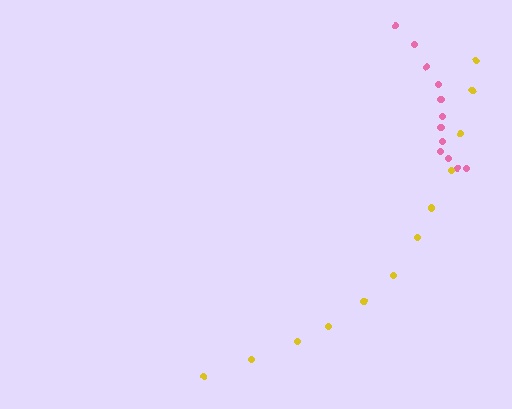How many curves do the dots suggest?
There are 2 distinct paths.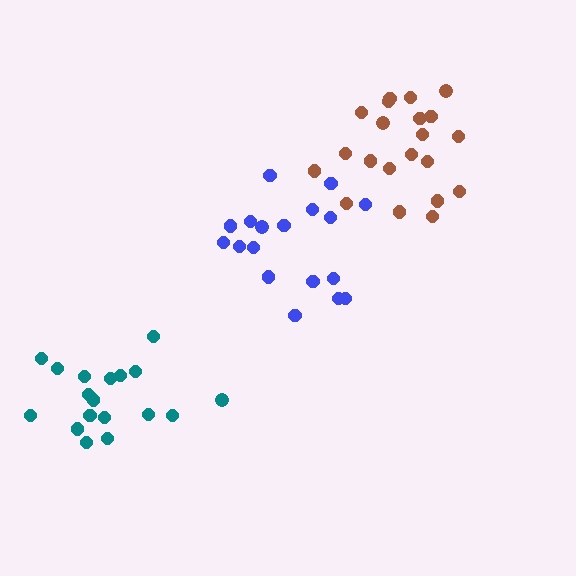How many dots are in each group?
Group 1: 18 dots, Group 2: 21 dots, Group 3: 18 dots (57 total).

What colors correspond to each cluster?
The clusters are colored: teal, brown, blue.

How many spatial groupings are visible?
There are 3 spatial groupings.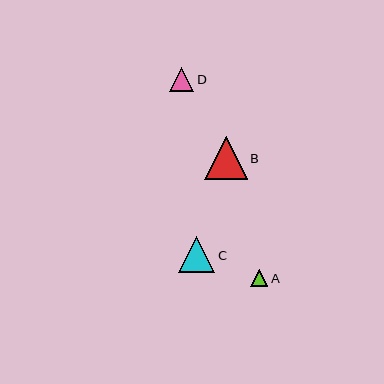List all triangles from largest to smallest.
From largest to smallest: B, C, D, A.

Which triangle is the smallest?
Triangle A is the smallest with a size of approximately 17 pixels.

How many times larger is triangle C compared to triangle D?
Triangle C is approximately 1.5 times the size of triangle D.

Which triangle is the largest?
Triangle B is the largest with a size of approximately 43 pixels.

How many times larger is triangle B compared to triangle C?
Triangle B is approximately 1.2 times the size of triangle C.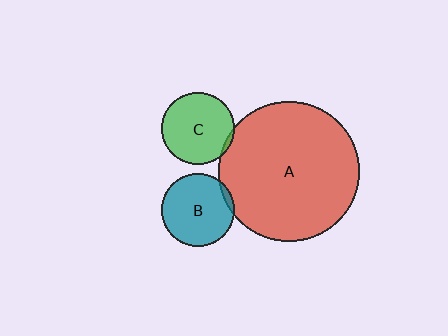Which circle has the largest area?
Circle A (red).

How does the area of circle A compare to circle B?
Approximately 3.7 times.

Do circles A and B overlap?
Yes.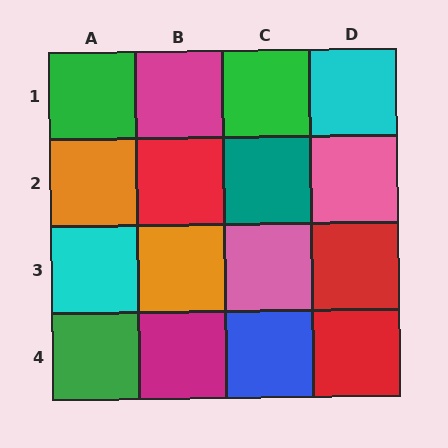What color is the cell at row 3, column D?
Red.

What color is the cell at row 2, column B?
Red.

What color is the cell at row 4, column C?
Blue.